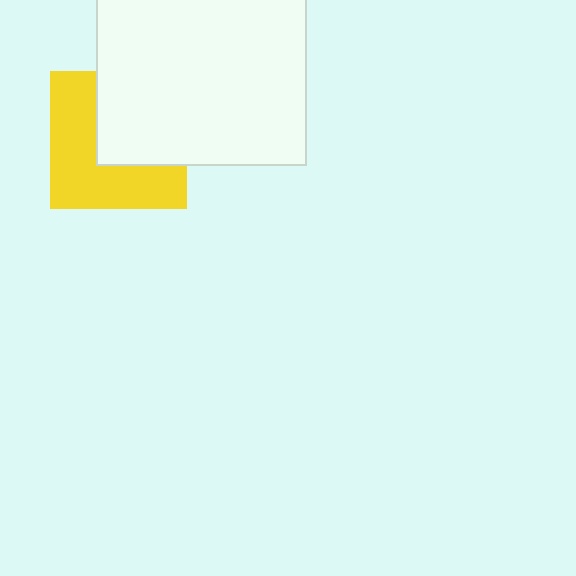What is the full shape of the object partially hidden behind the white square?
The partially hidden object is a yellow square.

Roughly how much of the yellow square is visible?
About half of it is visible (roughly 55%).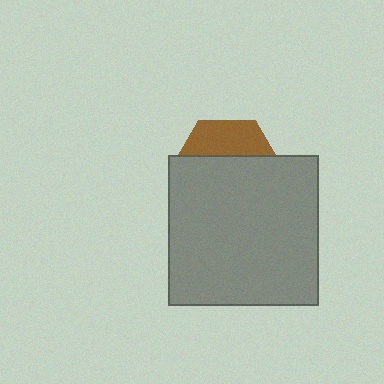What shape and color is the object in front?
The object in front is a gray square.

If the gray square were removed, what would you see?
You would see the complete brown hexagon.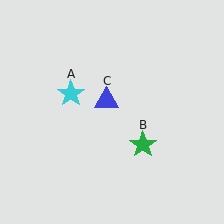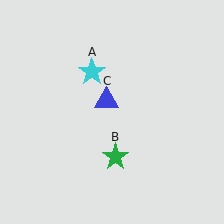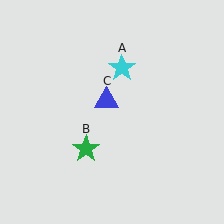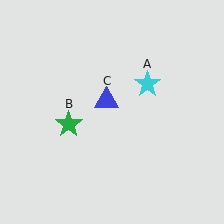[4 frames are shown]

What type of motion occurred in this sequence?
The cyan star (object A), green star (object B) rotated clockwise around the center of the scene.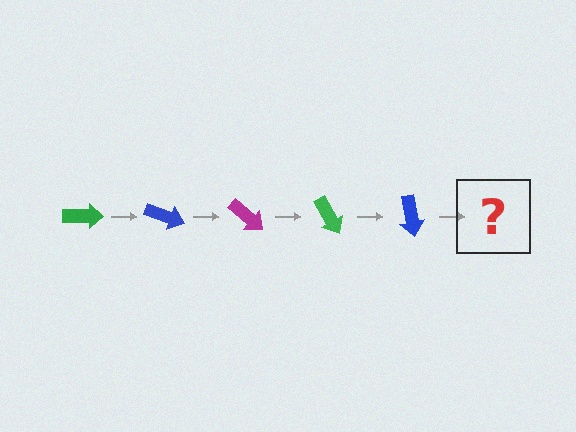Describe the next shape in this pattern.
It should be a magenta arrow, rotated 100 degrees from the start.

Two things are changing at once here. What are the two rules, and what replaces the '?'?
The two rules are that it rotates 20 degrees each step and the color cycles through green, blue, and magenta. The '?' should be a magenta arrow, rotated 100 degrees from the start.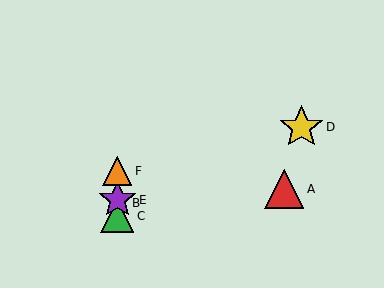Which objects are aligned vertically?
Objects B, C, E, F are aligned vertically.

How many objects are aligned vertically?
4 objects (B, C, E, F) are aligned vertically.